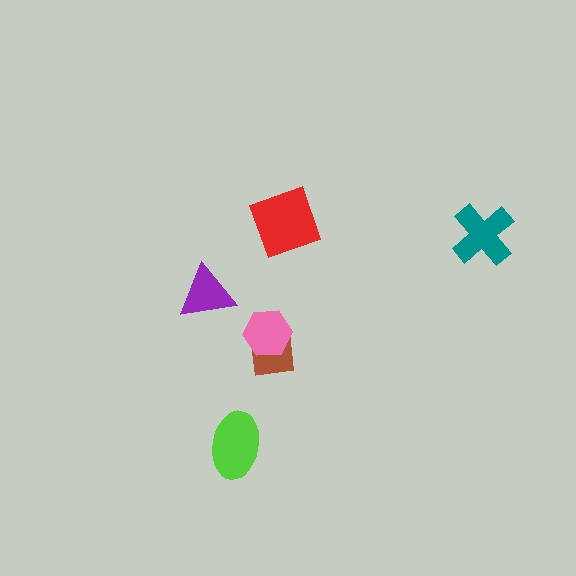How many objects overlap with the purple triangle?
0 objects overlap with the purple triangle.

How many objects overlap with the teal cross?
0 objects overlap with the teal cross.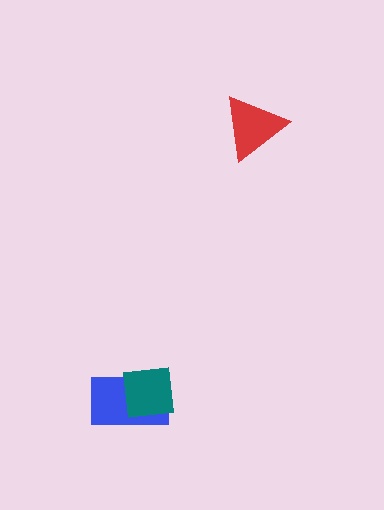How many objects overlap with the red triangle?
0 objects overlap with the red triangle.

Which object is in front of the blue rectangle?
The teal square is in front of the blue rectangle.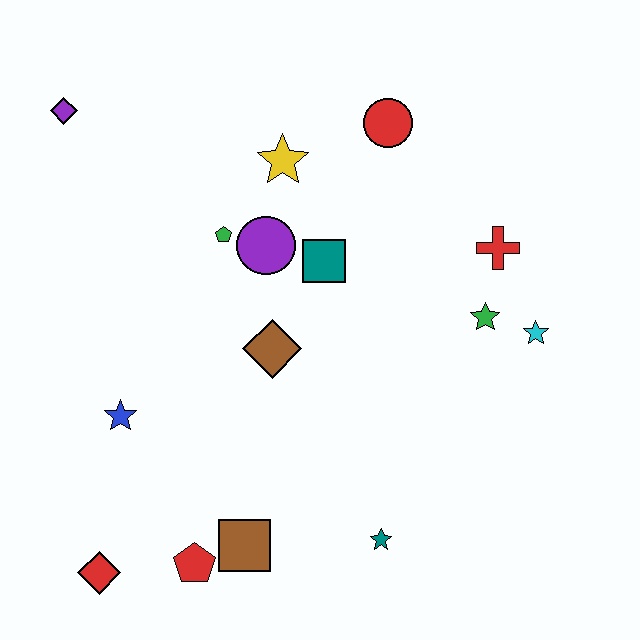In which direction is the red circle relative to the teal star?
The red circle is above the teal star.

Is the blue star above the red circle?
No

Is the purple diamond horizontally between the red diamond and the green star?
No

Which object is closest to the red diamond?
The red pentagon is closest to the red diamond.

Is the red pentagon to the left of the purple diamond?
No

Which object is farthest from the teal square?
The red diamond is farthest from the teal square.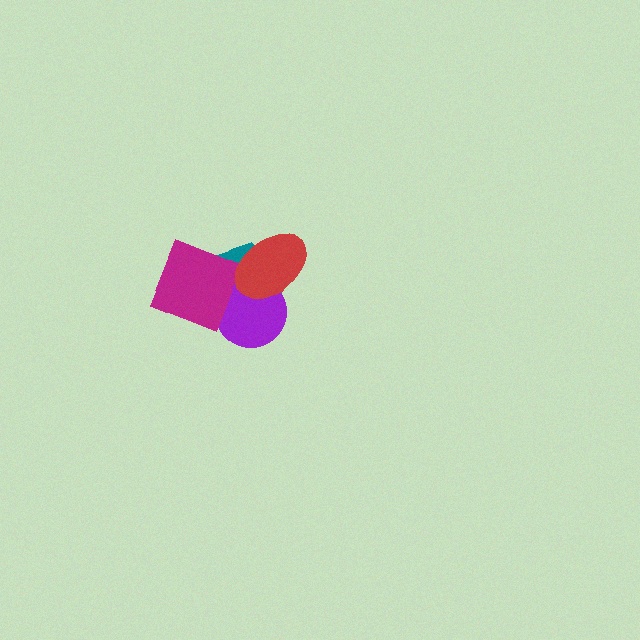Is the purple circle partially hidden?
Yes, it is partially covered by another shape.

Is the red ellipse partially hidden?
No, no other shape covers it.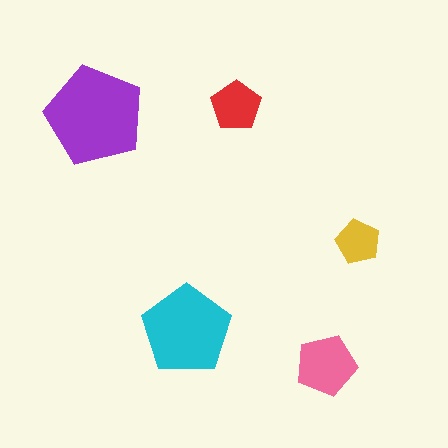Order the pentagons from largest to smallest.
the purple one, the cyan one, the pink one, the red one, the yellow one.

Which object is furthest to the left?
The purple pentagon is leftmost.